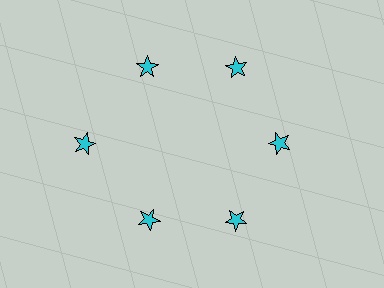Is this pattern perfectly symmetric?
No. The 6 cyan stars are arranged in a ring, but one element near the 9 o'clock position is pushed outward from the center, breaking the 6-fold rotational symmetry.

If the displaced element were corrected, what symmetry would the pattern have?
It would have 6-fold rotational symmetry — the pattern would map onto itself every 60 degrees.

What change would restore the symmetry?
The symmetry would be restored by moving it inward, back onto the ring so that all 6 stars sit at equal angles and equal distance from the center.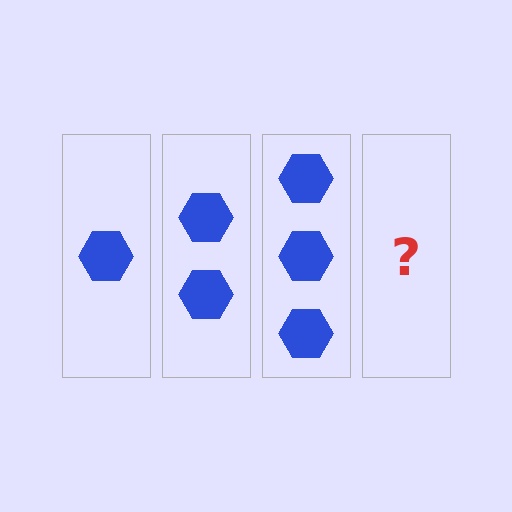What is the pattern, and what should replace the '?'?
The pattern is that each step adds one more hexagon. The '?' should be 4 hexagons.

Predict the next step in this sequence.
The next step is 4 hexagons.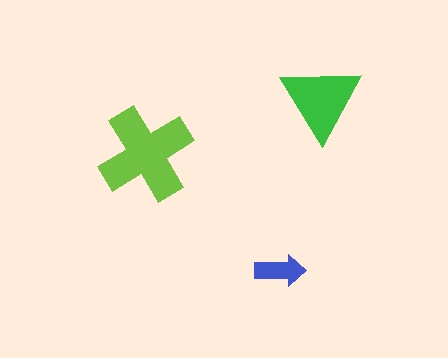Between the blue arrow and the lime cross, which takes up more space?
The lime cross.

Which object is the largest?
The lime cross.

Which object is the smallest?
The blue arrow.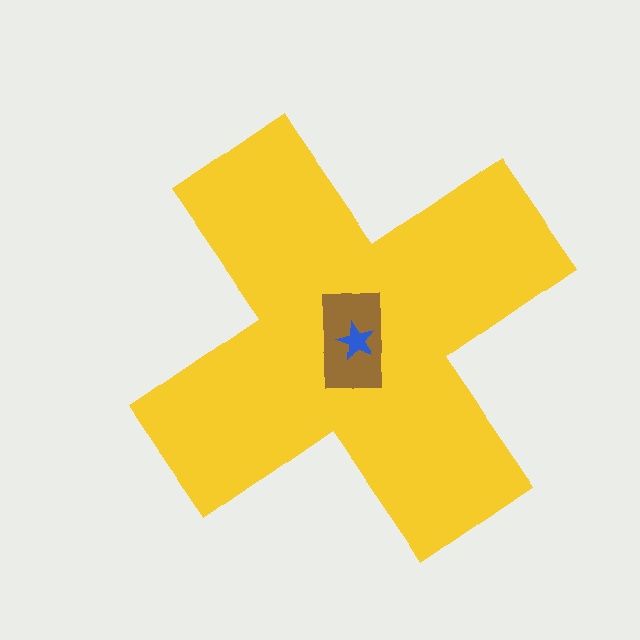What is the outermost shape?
The yellow cross.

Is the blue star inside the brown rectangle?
Yes.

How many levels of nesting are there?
3.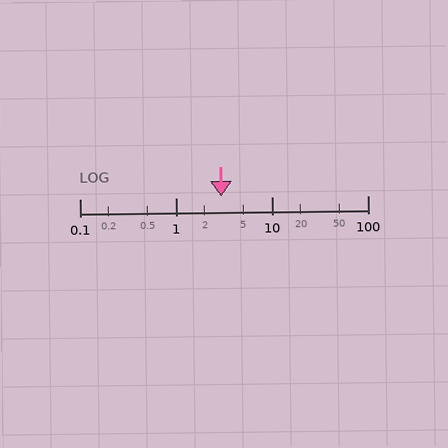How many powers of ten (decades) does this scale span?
The scale spans 3 decades, from 0.1 to 100.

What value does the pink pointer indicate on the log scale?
The pointer indicates approximately 3.